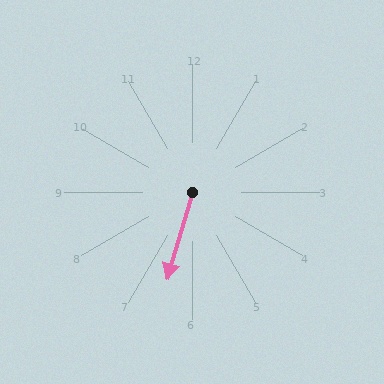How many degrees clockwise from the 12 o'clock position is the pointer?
Approximately 196 degrees.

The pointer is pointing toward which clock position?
Roughly 7 o'clock.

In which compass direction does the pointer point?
South.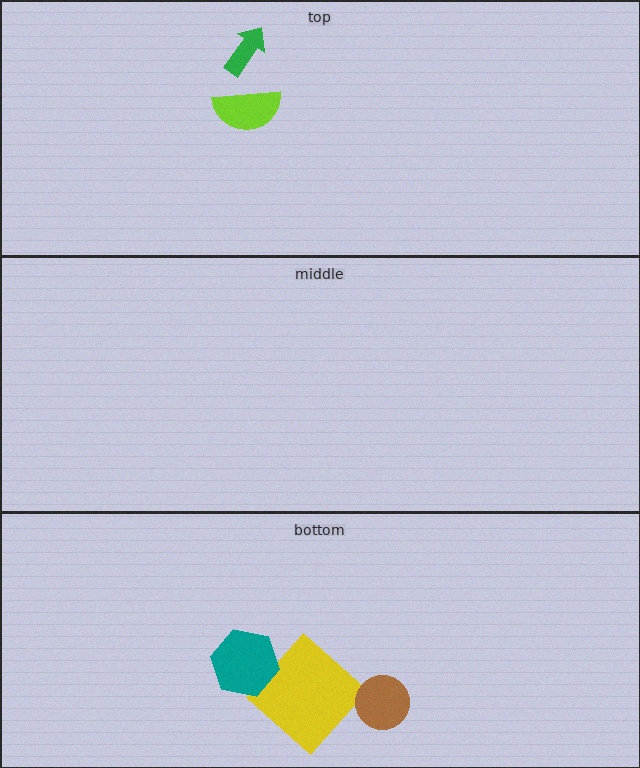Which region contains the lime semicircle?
The top region.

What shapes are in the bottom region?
The yellow diamond, the teal hexagon, the brown circle.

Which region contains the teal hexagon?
The bottom region.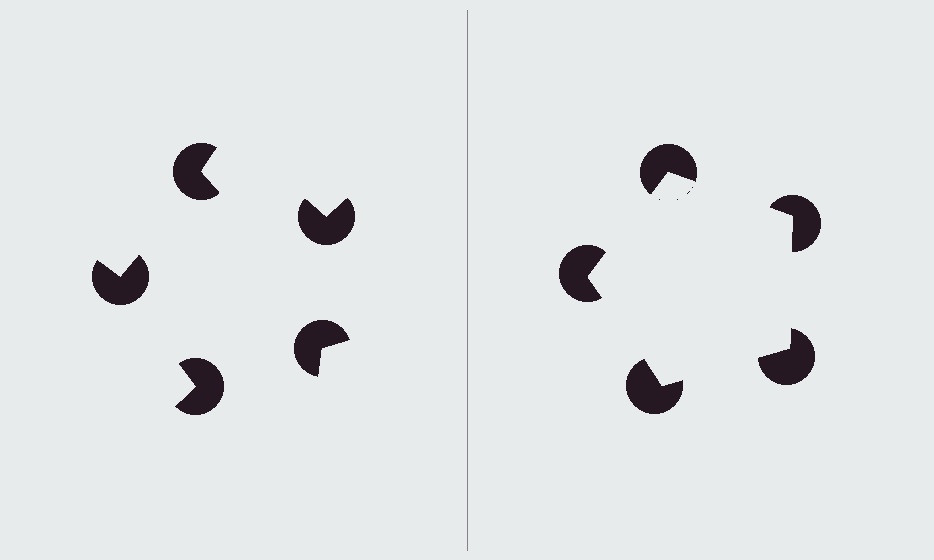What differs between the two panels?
The pac-man discs are positioned identically on both sides; only the wedge orientations differ. On the right they align to a pentagon; on the left they are misaligned.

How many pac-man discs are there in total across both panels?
10 — 5 on each side.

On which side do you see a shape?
An illusory pentagon appears on the right side. On the left side the wedge cuts are rotated, so no coherent shape forms.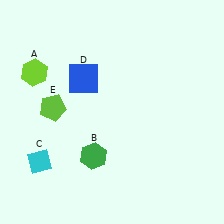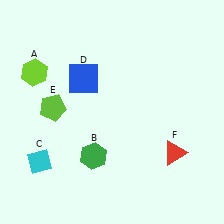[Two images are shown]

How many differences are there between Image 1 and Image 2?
There is 1 difference between the two images.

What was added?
A red triangle (F) was added in Image 2.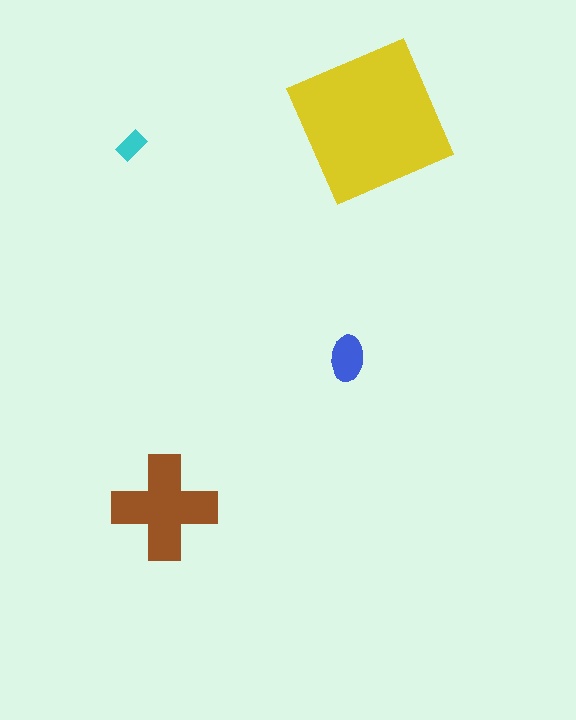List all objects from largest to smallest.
The yellow square, the brown cross, the blue ellipse, the cyan rectangle.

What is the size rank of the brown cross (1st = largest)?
2nd.